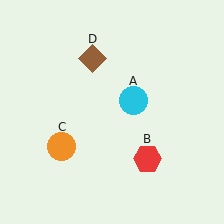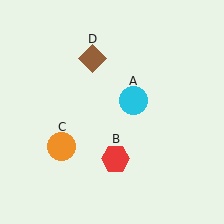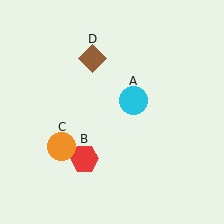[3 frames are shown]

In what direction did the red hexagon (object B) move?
The red hexagon (object B) moved left.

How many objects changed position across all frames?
1 object changed position: red hexagon (object B).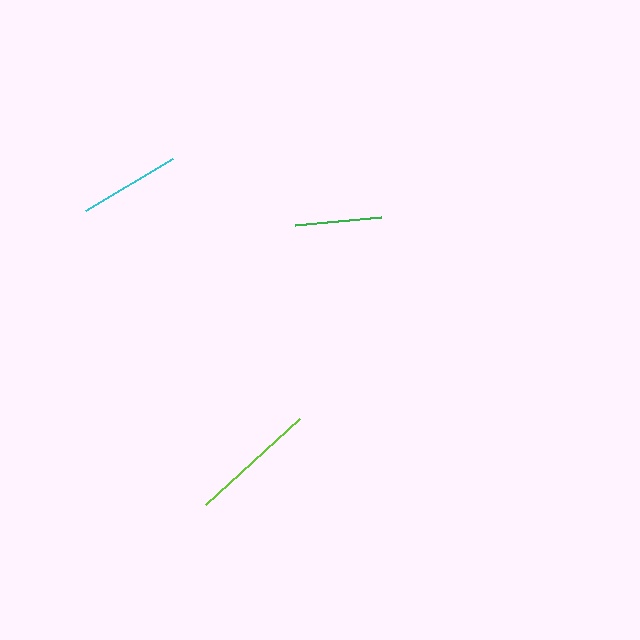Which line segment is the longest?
The lime line is the longest at approximately 128 pixels.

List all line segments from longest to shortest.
From longest to shortest: lime, cyan, green.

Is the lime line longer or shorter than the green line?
The lime line is longer than the green line.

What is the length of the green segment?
The green segment is approximately 86 pixels long.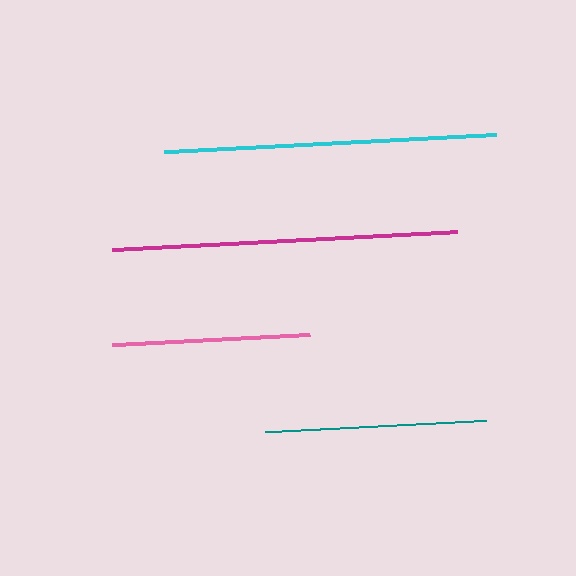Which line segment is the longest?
The magenta line is the longest at approximately 346 pixels.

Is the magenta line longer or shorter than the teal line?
The magenta line is longer than the teal line.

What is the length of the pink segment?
The pink segment is approximately 198 pixels long.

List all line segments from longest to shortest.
From longest to shortest: magenta, cyan, teal, pink.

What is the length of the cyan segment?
The cyan segment is approximately 333 pixels long.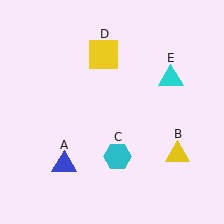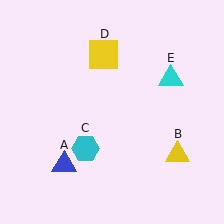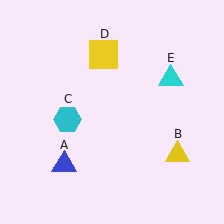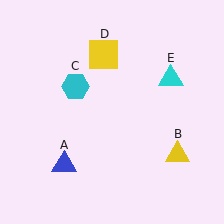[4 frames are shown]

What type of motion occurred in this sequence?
The cyan hexagon (object C) rotated clockwise around the center of the scene.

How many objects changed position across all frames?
1 object changed position: cyan hexagon (object C).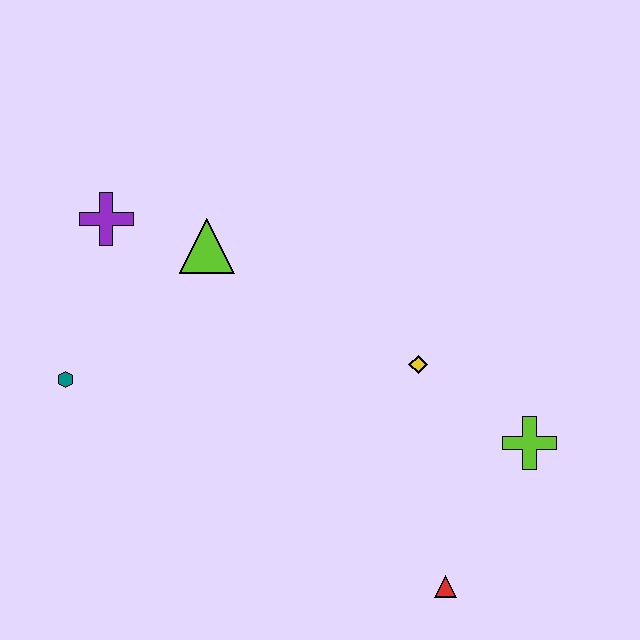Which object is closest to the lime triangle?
The purple cross is closest to the lime triangle.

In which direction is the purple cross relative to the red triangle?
The purple cross is above the red triangle.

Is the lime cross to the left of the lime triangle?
No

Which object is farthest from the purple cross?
The red triangle is farthest from the purple cross.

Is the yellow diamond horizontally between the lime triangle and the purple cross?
No